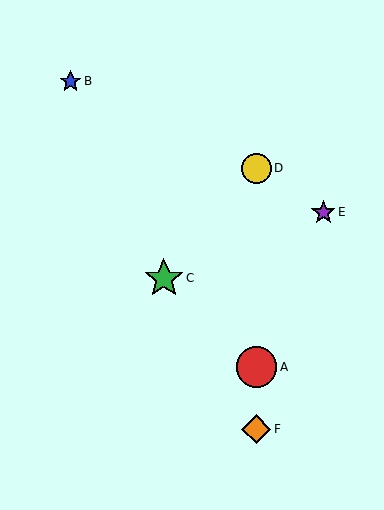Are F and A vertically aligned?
Yes, both are at x≈256.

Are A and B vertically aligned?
No, A is at x≈256 and B is at x≈71.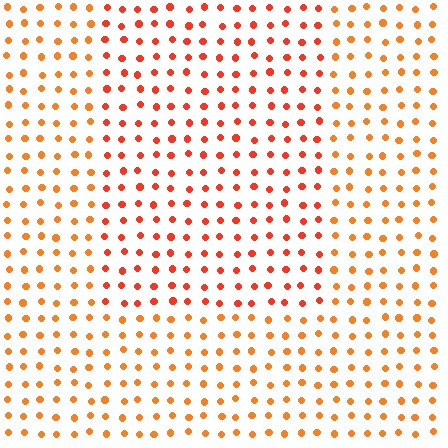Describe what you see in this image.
The image is filled with small orange elements in a uniform arrangement. A rectangle-shaped region is visible where the elements are tinted to a slightly different hue, forming a subtle color boundary.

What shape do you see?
I see a rectangle.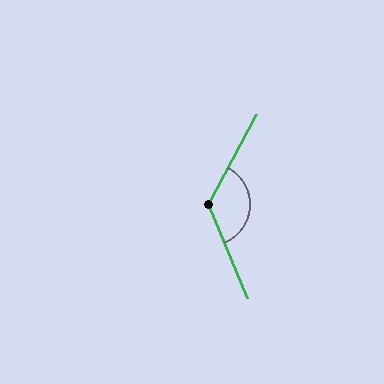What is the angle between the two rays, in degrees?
Approximately 129 degrees.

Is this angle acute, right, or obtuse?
It is obtuse.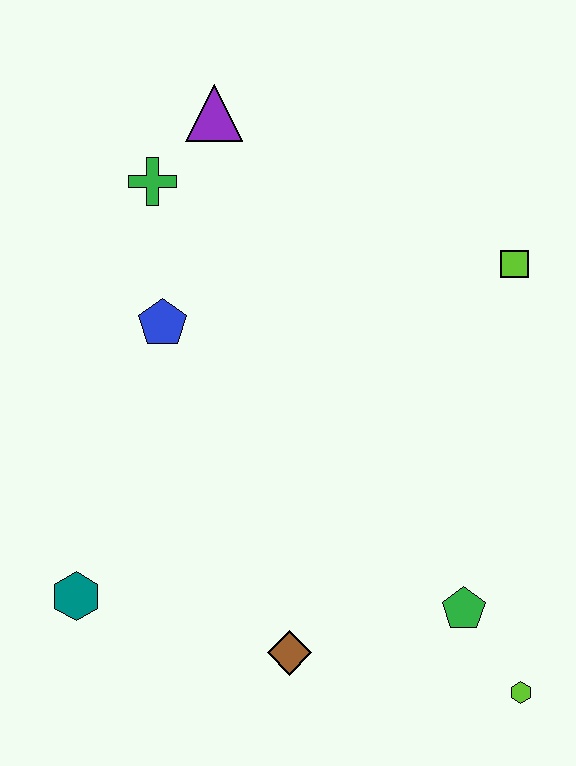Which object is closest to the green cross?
The purple triangle is closest to the green cross.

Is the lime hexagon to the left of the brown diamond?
No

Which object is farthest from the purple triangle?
The lime hexagon is farthest from the purple triangle.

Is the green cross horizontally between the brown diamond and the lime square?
No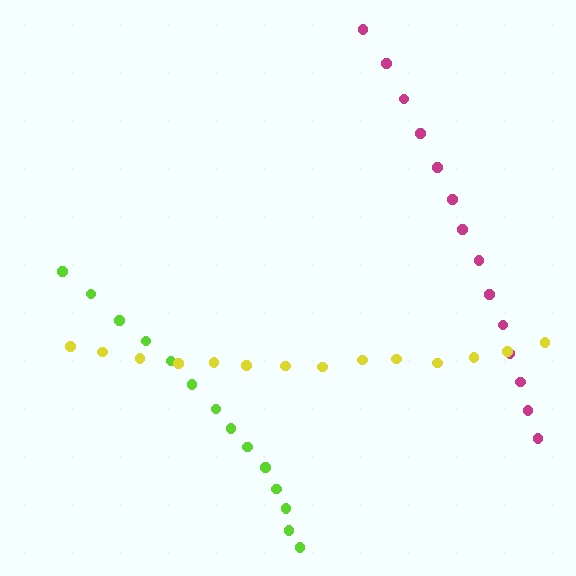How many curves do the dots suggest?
There are 3 distinct paths.